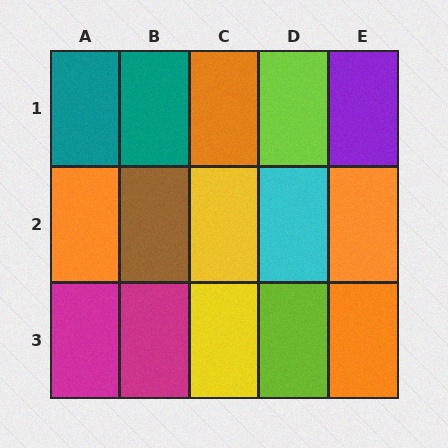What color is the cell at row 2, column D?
Cyan.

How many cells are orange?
4 cells are orange.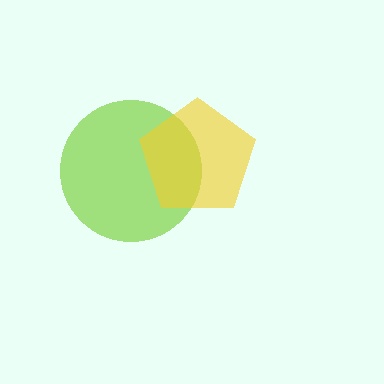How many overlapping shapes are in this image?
There are 2 overlapping shapes in the image.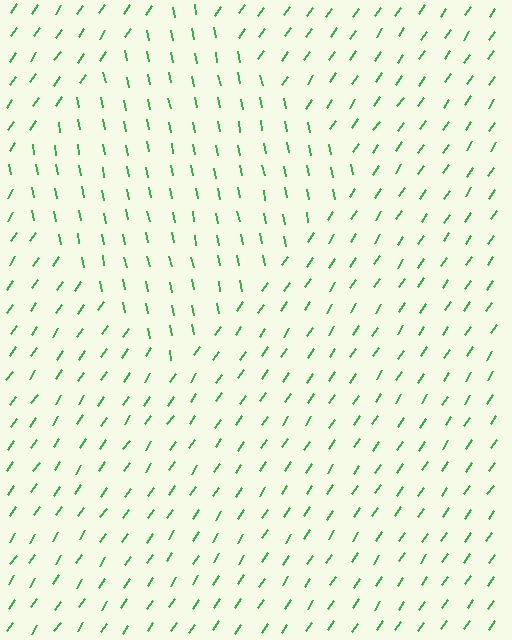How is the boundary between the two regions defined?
The boundary is defined purely by a change in line orientation (approximately 45 degrees difference). All lines are the same color and thickness.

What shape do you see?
I see a diamond.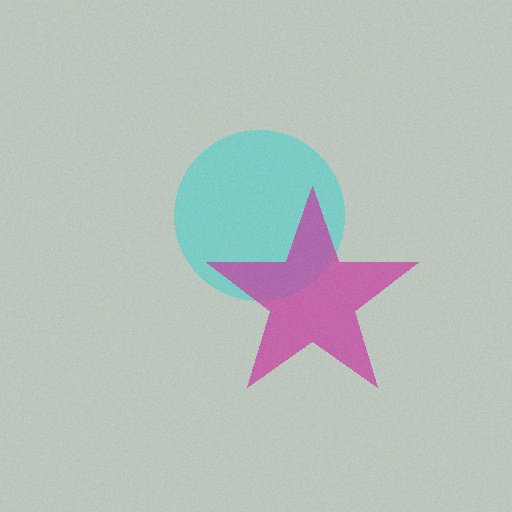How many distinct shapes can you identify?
There are 2 distinct shapes: a cyan circle, a magenta star.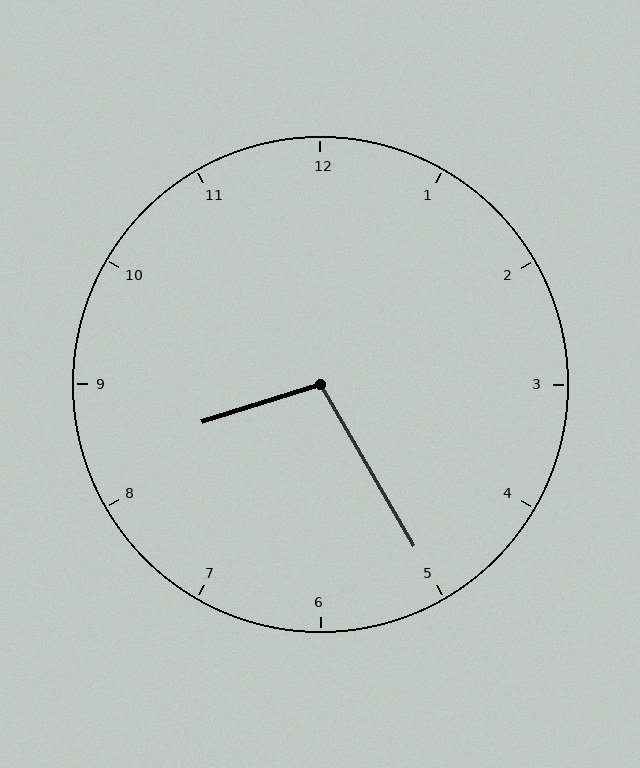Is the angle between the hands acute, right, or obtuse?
It is obtuse.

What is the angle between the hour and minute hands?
Approximately 102 degrees.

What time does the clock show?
8:25.